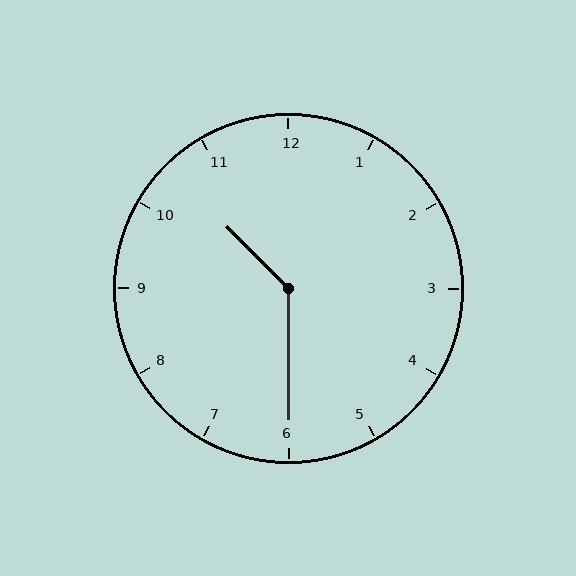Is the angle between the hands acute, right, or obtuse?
It is obtuse.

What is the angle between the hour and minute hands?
Approximately 135 degrees.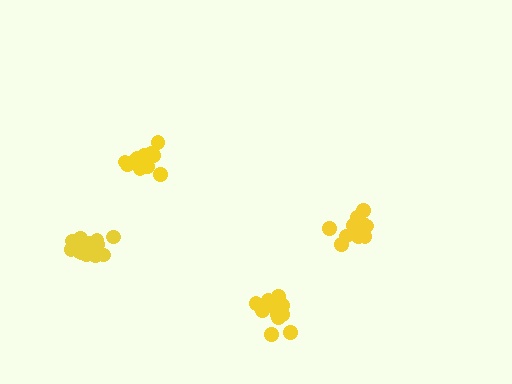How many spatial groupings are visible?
There are 4 spatial groupings.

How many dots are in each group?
Group 1: 11 dots, Group 2: 11 dots, Group 3: 14 dots, Group 4: 13 dots (49 total).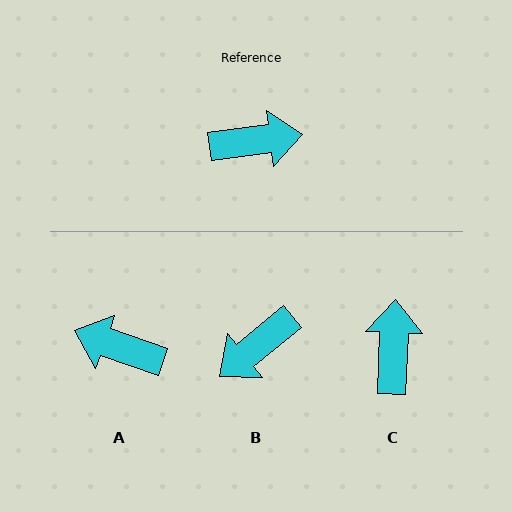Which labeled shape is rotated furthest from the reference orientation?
A, about 153 degrees away.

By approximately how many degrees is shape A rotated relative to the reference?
Approximately 153 degrees counter-clockwise.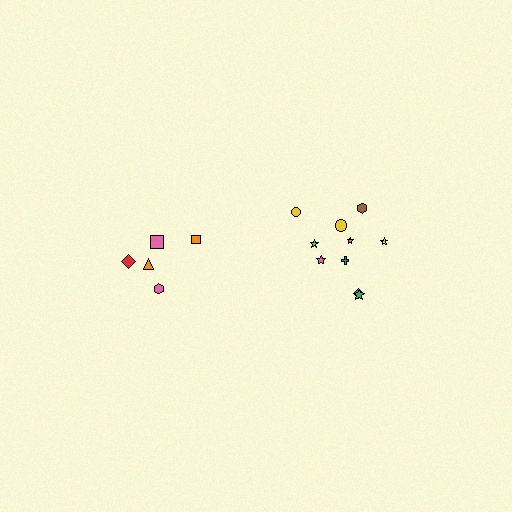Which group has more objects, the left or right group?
The right group.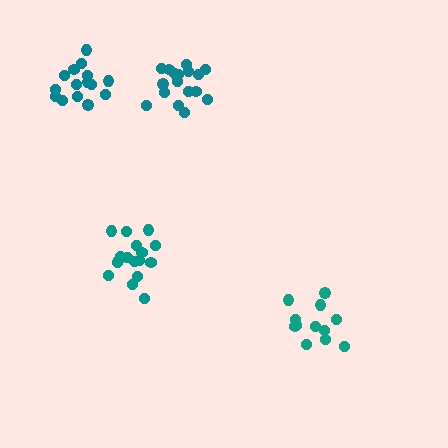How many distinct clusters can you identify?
There are 4 distinct clusters.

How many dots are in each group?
Group 1: 15 dots, Group 2: 17 dots, Group 3: 17 dots, Group 4: 12 dots (61 total).